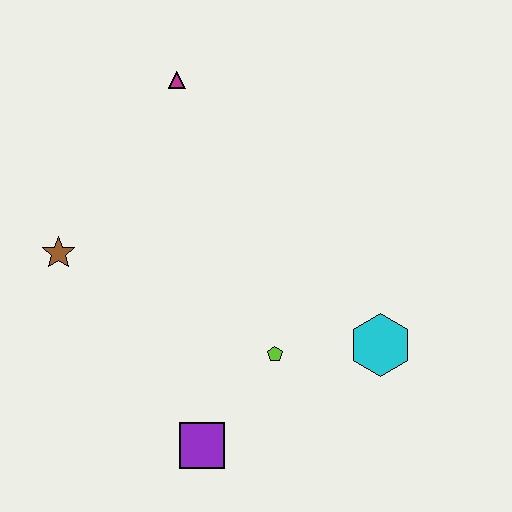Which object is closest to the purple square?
The lime pentagon is closest to the purple square.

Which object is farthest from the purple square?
The magenta triangle is farthest from the purple square.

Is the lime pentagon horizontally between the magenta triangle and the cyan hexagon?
Yes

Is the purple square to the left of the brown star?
No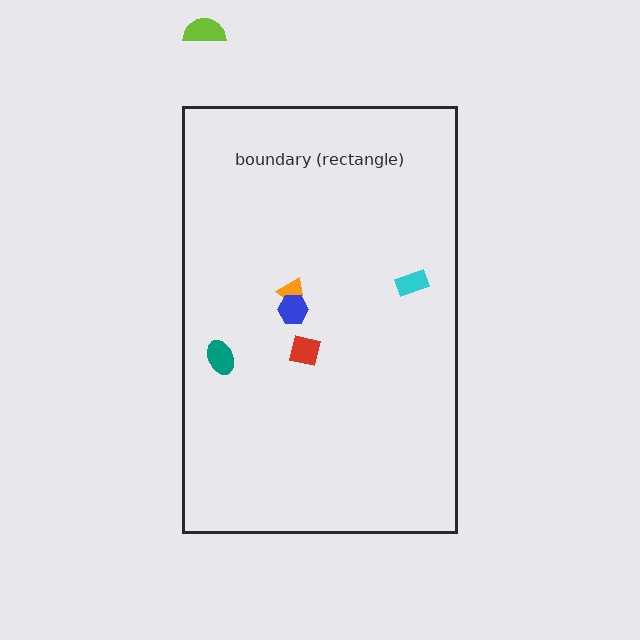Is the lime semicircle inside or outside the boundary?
Outside.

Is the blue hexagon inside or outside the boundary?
Inside.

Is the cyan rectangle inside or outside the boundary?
Inside.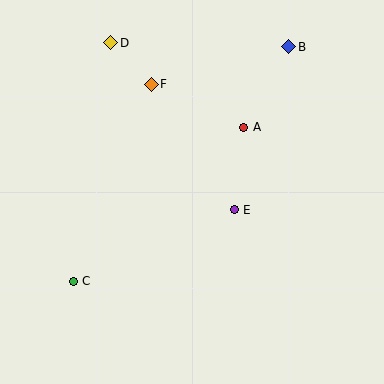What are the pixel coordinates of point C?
Point C is at (73, 281).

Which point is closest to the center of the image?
Point E at (234, 210) is closest to the center.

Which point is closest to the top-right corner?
Point B is closest to the top-right corner.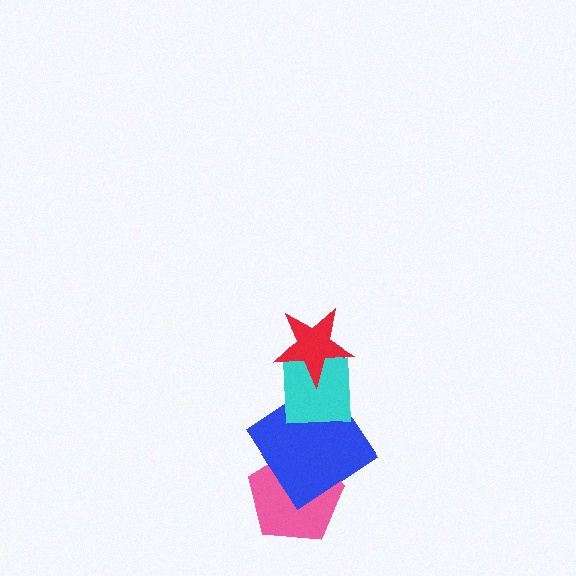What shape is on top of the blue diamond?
The cyan square is on top of the blue diamond.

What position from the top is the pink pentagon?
The pink pentagon is 4th from the top.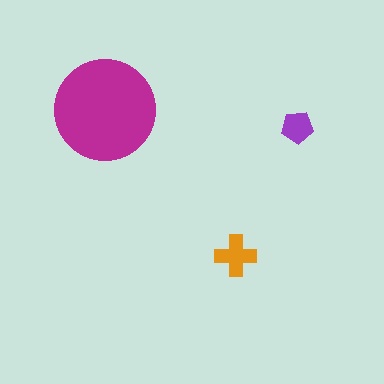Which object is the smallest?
The purple pentagon.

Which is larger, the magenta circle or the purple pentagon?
The magenta circle.